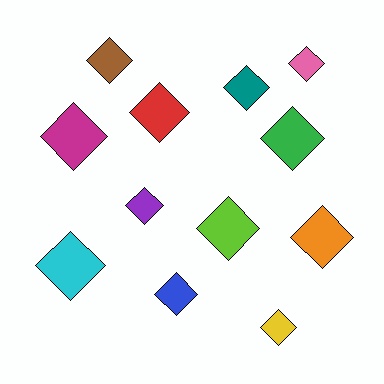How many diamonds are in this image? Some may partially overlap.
There are 12 diamonds.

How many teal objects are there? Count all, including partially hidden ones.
There is 1 teal object.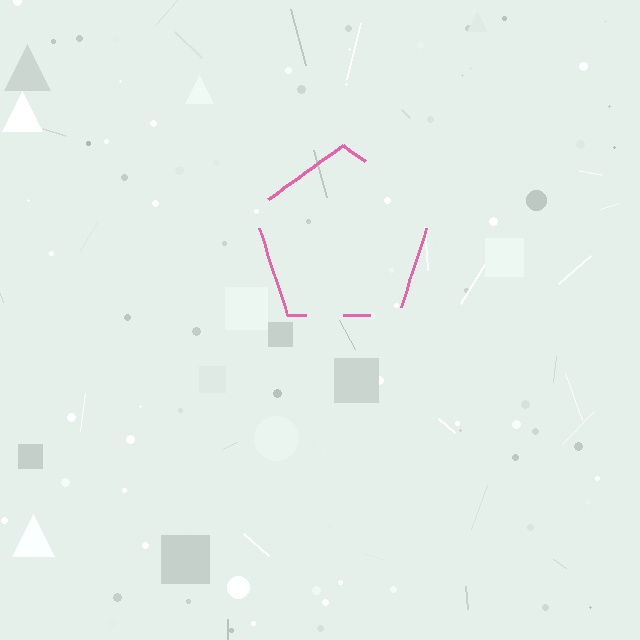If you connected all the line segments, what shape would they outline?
They would outline a pentagon.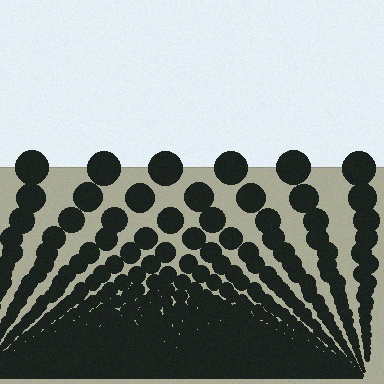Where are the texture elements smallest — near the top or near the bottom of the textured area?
Near the bottom.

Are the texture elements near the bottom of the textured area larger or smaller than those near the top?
Smaller. The gradient is inverted — elements near the bottom are smaller and denser.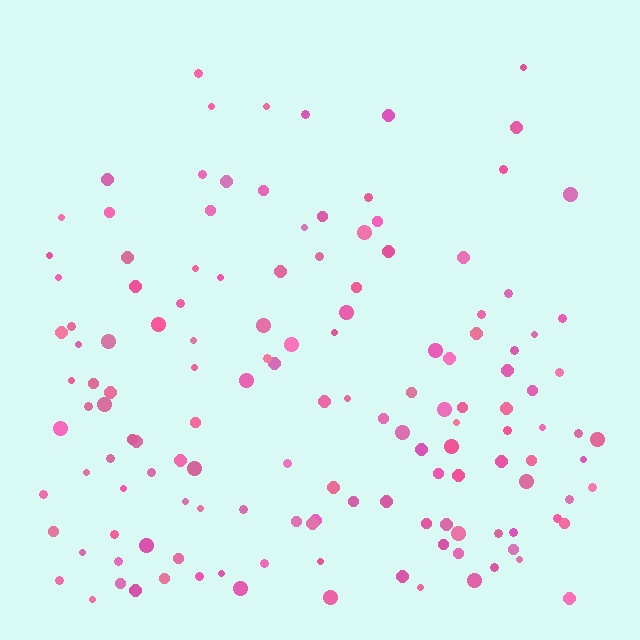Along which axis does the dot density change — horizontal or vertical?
Vertical.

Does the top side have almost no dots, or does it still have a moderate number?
Still a moderate number, just noticeably fewer than the bottom.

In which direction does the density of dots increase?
From top to bottom, with the bottom side densest.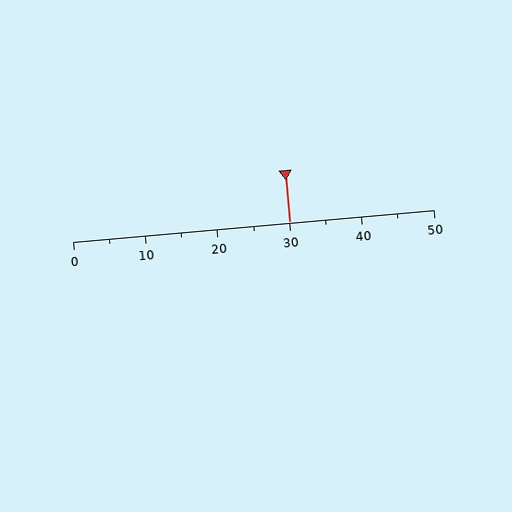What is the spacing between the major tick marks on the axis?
The major ticks are spaced 10 apart.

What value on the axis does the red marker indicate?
The marker indicates approximately 30.